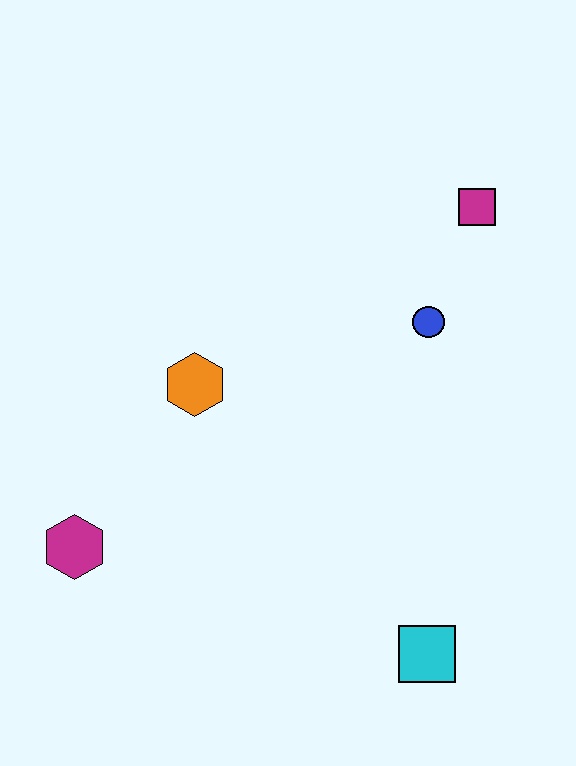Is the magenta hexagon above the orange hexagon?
No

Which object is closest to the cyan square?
The blue circle is closest to the cyan square.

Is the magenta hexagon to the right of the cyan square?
No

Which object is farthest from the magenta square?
The magenta hexagon is farthest from the magenta square.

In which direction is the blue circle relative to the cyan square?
The blue circle is above the cyan square.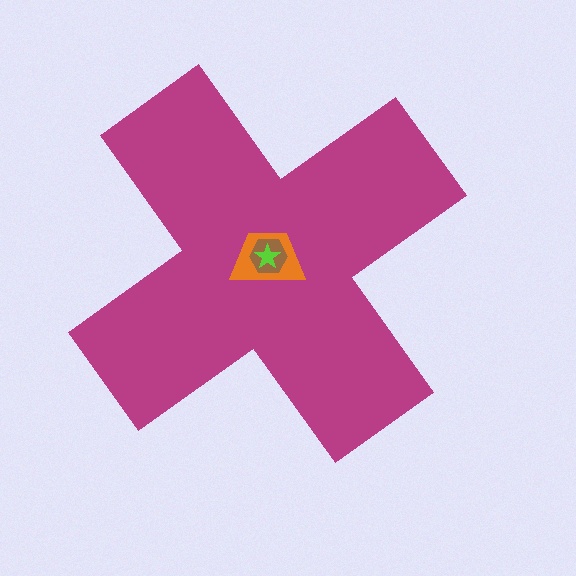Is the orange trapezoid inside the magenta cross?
Yes.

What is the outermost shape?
The magenta cross.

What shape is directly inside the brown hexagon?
The lime star.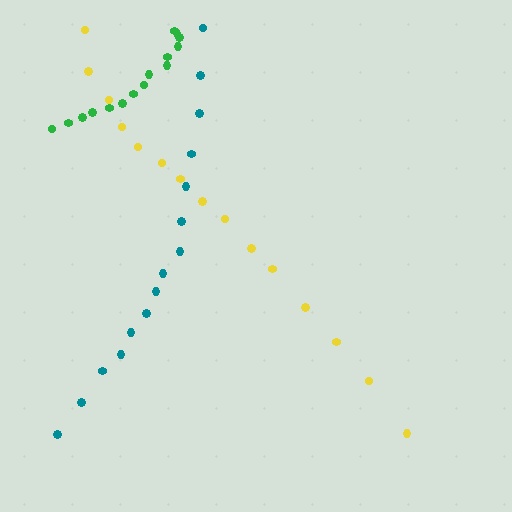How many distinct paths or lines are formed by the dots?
There are 3 distinct paths.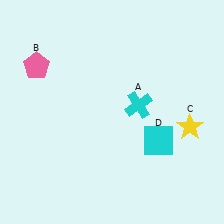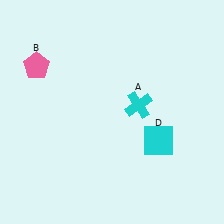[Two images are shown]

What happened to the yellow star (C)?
The yellow star (C) was removed in Image 2. It was in the bottom-right area of Image 1.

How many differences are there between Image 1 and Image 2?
There is 1 difference between the two images.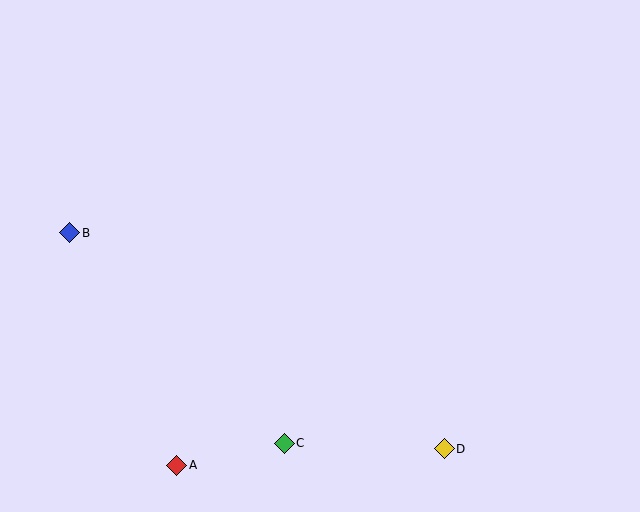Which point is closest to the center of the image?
Point C at (284, 443) is closest to the center.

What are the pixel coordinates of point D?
Point D is at (444, 449).